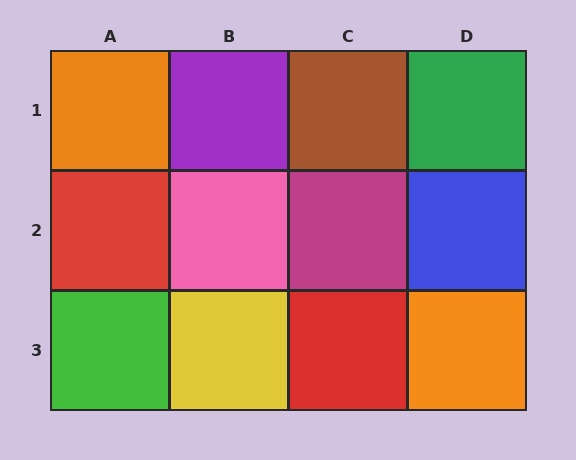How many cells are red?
2 cells are red.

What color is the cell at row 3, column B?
Yellow.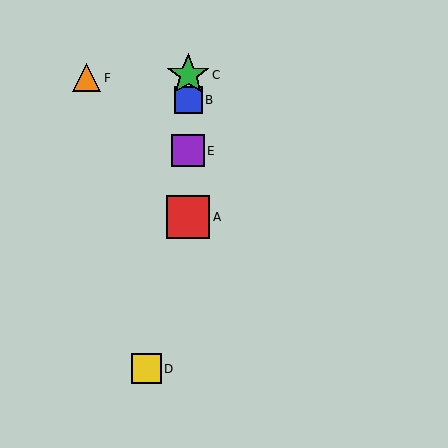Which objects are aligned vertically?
Objects A, B, C, E are aligned vertically.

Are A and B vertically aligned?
Yes, both are at x≈188.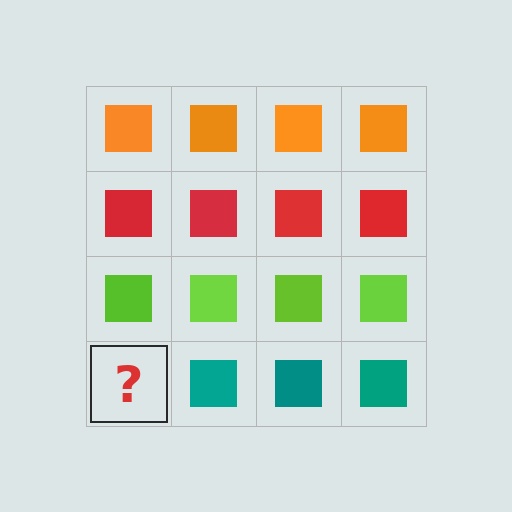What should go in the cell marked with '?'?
The missing cell should contain a teal square.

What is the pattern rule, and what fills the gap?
The rule is that each row has a consistent color. The gap should be filled with a teal square.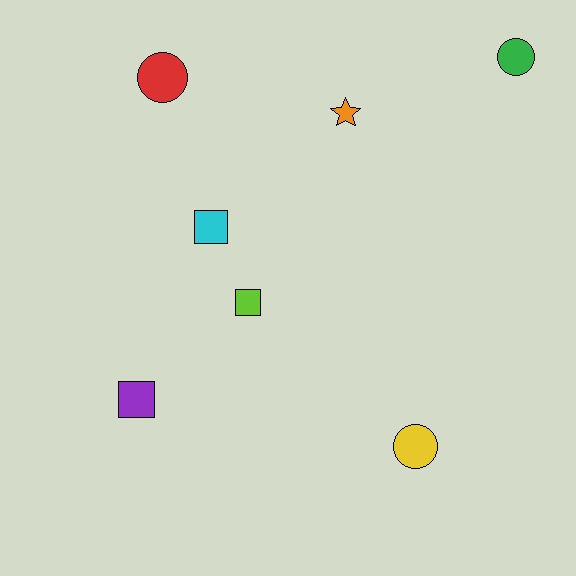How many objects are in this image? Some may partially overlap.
There are 7 objects.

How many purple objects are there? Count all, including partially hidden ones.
There is 1 purple object.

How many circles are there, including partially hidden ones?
There are 3 circles.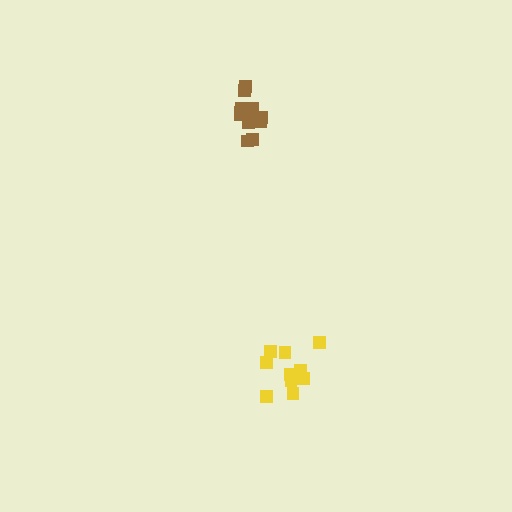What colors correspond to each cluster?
The clusters are colored: yellow, brown.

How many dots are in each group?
Group 1: 11 dots, Group 2: 12 dots (23 total).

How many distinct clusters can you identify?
There are 2 distinct clusters.